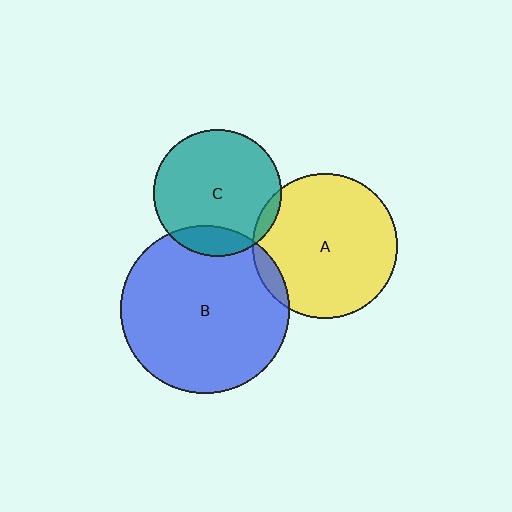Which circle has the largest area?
Circle B (blue).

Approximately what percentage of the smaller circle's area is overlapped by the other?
Approximately 5%.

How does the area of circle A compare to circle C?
Approximately 1.3 times.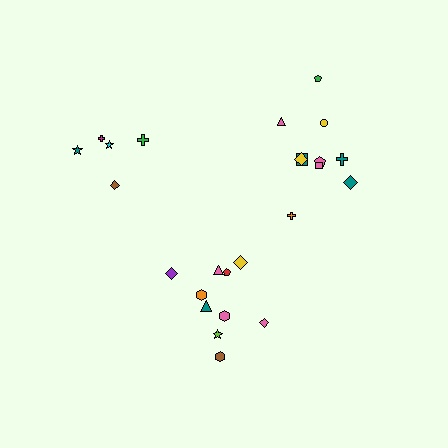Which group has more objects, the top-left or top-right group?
The top-right group.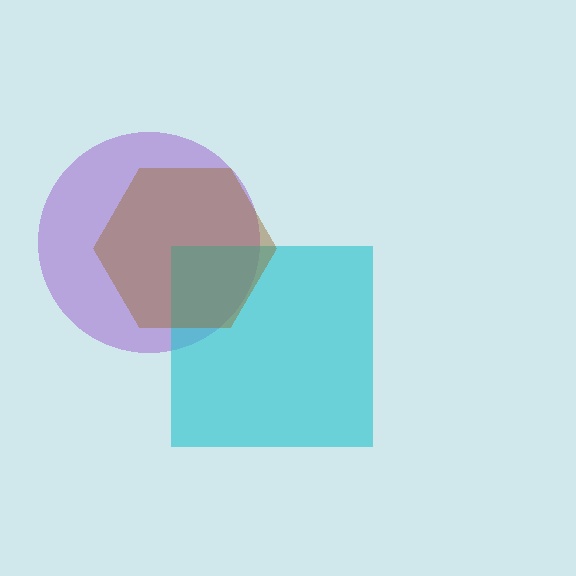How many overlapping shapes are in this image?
There are 3 overlapping shapes in the image.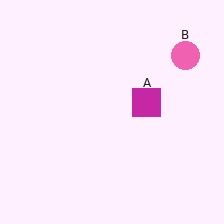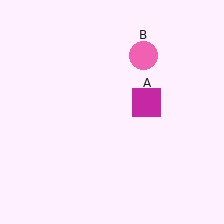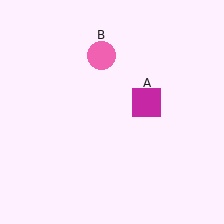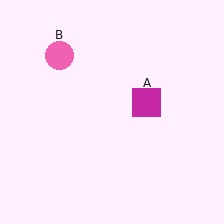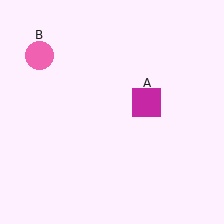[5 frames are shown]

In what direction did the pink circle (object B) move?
The pink circle (object B) moved left.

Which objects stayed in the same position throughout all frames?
Magenta square (object A) remained stationary.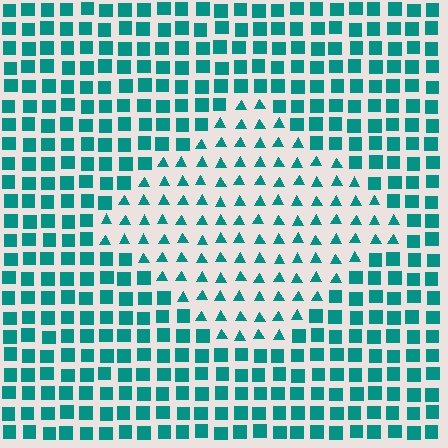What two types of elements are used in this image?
The image uses triangles inside the diamond region and squares outside it.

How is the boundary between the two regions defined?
The boundary is defined by a change in element shape: triangles inside vs. squares outside. All elements share the same color and spacing.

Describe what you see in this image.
The image is filled with small teal elements arranged in a uniform grid. A diamond-shaped region contains triangles, while the surrounding area contains squares. The boundary is defined purely by the change in element shape.